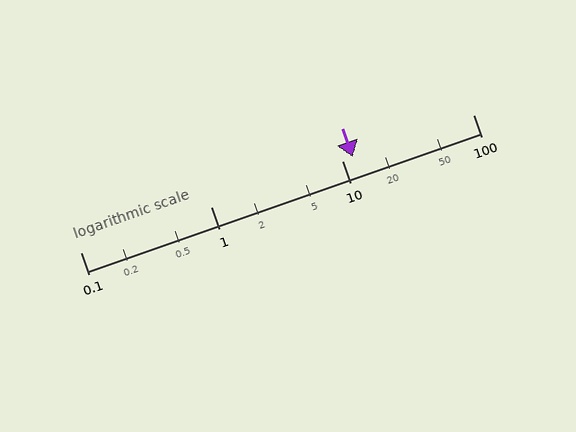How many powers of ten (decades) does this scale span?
The scale spans 3 decades, from 0.1 to 100.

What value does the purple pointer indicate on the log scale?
The pointer indicates approximately 12.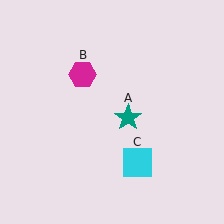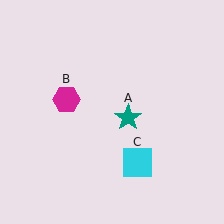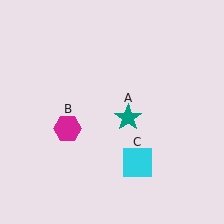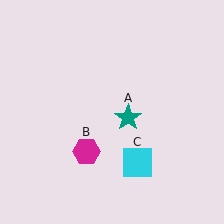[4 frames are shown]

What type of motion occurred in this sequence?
The magenta hexagon (object B) rotated counterclockwise around the center of the scene.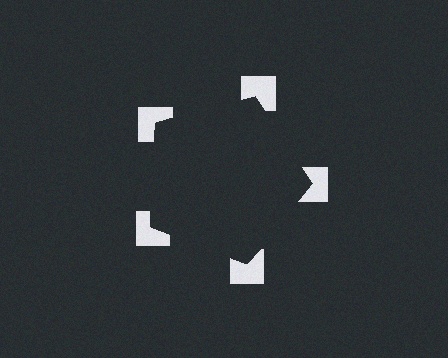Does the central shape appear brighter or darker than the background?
It typically appears slightly darker than the background, even though no actual brightness change is drawn.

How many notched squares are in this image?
There are 5 — one at each vertex of the illusory pentagon.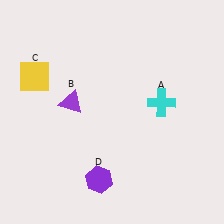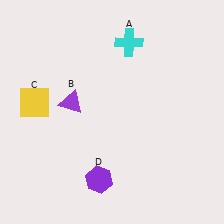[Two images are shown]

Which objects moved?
The objects that moved are: the cyan cross (A), the yellow square (C).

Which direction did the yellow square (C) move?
The yellow square (C) moved down.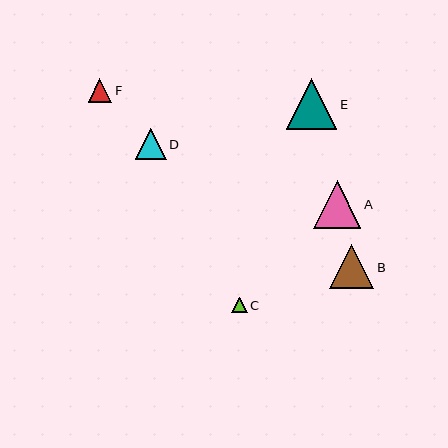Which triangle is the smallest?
Triangle C is the smallest with a size of approximately 16 pixels.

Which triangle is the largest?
Triangle E is the largest with a size of approximately 50 pixels.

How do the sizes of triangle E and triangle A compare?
Triangle E and triangle A are approximately the same size.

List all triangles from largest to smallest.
From largest to smallest: E, A, B, D, F, C.